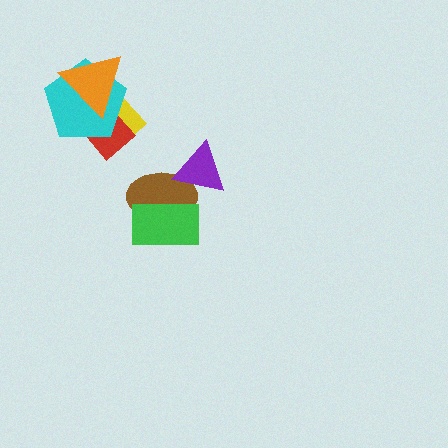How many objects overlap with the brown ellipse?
2 objects overlap with the brown ellipse.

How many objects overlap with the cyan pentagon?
3 objects overlap with the cyan pentagon.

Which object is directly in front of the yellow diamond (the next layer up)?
The red diamond is directly in front of the yellow diamond.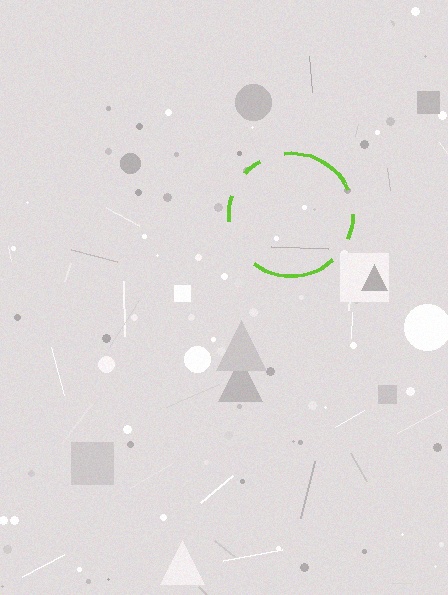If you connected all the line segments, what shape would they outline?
They would outline a circle.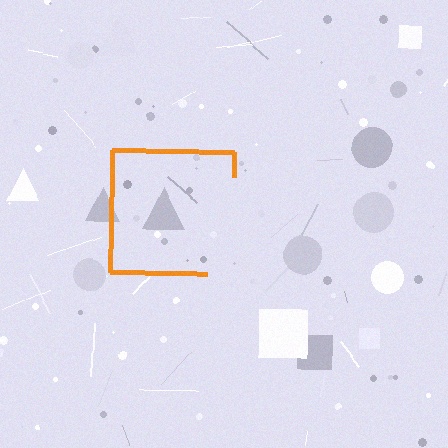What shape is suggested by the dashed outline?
The dashed outline suggests a square.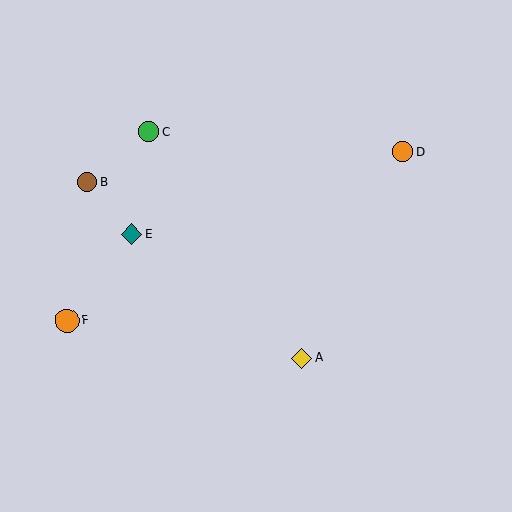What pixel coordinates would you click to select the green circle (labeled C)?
Click at (148, 131) to select the green circle C.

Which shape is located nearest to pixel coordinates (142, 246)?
The teal diamond (labeled E) at (131, 234) is nearest to that location.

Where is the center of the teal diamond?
The center of the teal diamond is at (131, 234).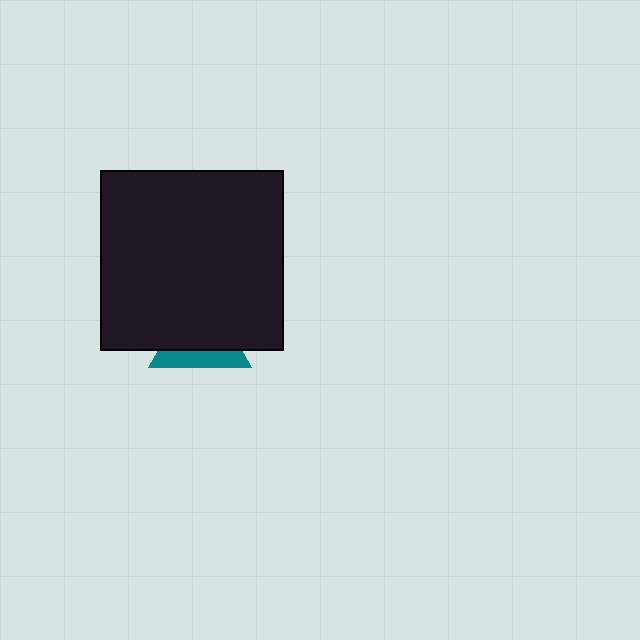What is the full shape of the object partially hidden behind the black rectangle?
The partially hidden object is a teal triangle.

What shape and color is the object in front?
The object in front is a black rectangle.